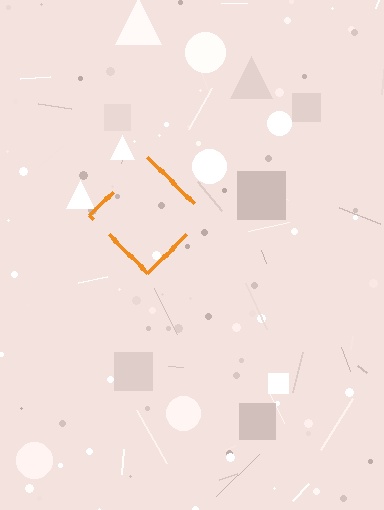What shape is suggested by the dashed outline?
The dashed outline suggests a diamond.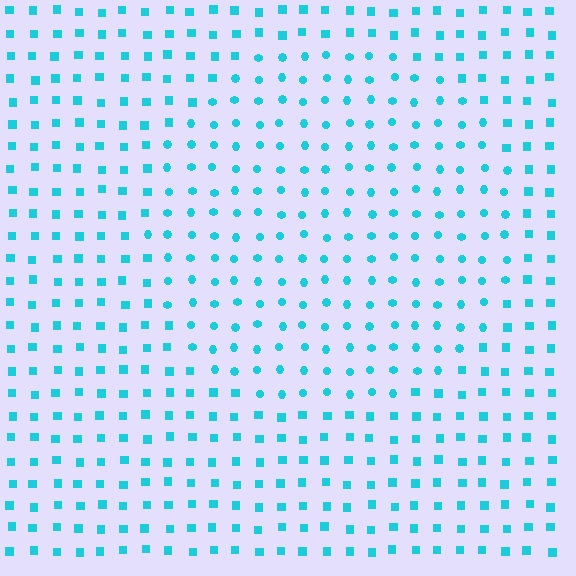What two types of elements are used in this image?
The image uses circles inside the circle region and squares outside it.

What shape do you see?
I see a circle.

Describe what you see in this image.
The image is filled with small cyan elements arranged in a uniform grid. A circle-shaped region contains circles, while the surrounding area contains squares. The boundary is defined purely by the change in element shape.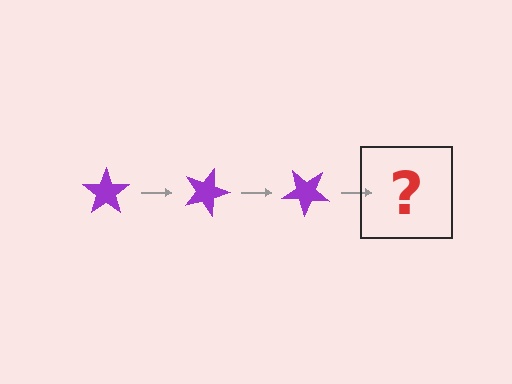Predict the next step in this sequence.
The next step is a purple star rotated 60 degrees.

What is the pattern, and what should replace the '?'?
The pattern is that the star rotates 20 degrees each step. The '?' should be a purple star rotated 60 degrees.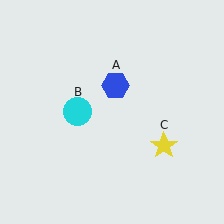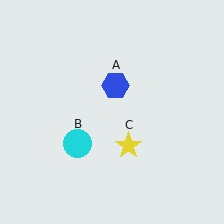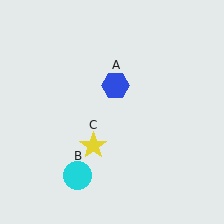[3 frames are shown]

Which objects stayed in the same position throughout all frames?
Blue hexagon (object A) remained stationary.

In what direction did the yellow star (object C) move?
The yellow star (object C) moved left.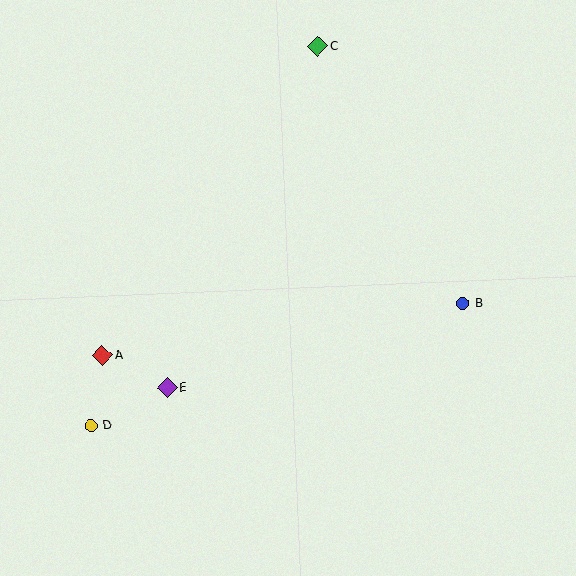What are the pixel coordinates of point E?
Point E is at (167, 388).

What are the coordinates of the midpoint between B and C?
The midpoint between B and C is at (390, 175).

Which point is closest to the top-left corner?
Point C is closest to the top-left corner.